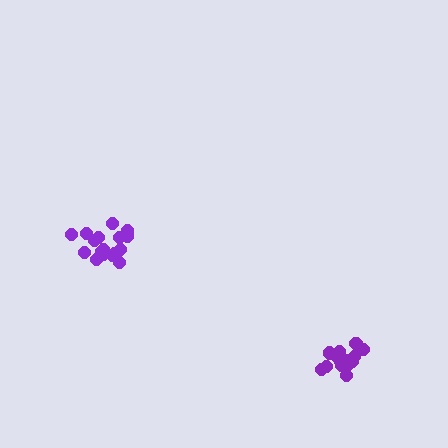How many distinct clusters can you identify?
There are 2 distinct clusters.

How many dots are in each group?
Group 1: 19 dots, Group 2: 15 dots (34 total).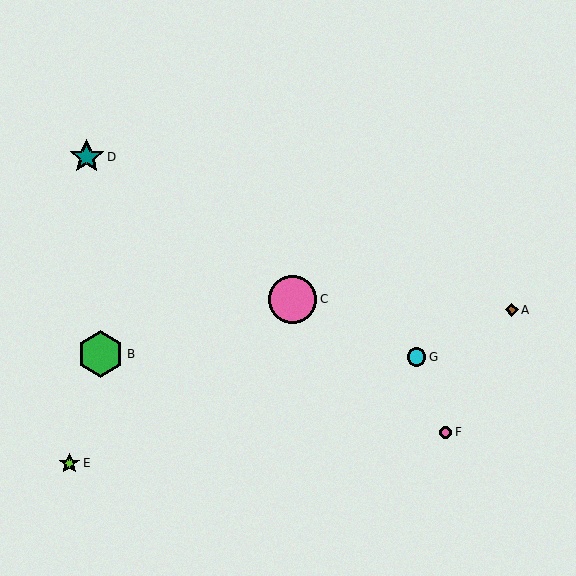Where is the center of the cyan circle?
The center of the cyan circle is at (416, 357).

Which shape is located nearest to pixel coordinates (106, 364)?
The green hexagon (labeled B) at (100, 354) is nearest to that location.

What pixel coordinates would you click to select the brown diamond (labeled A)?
Click at (512, 310) to select the brown diamond A.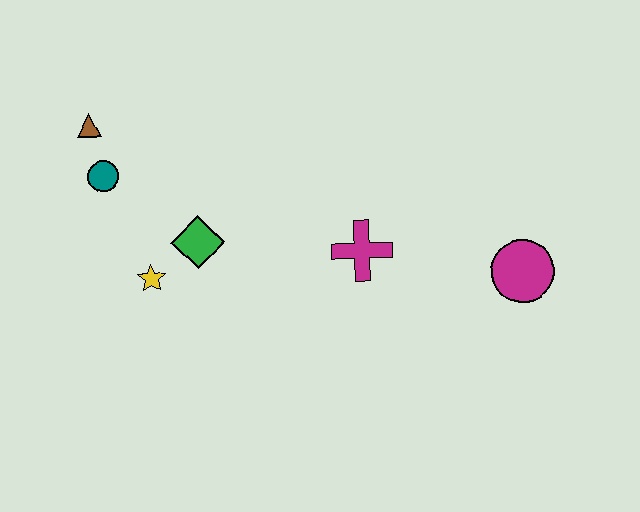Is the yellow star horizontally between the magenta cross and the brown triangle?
Yes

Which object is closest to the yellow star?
The green diamond is closest to the yellow star.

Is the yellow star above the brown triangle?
No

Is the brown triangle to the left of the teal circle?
Yes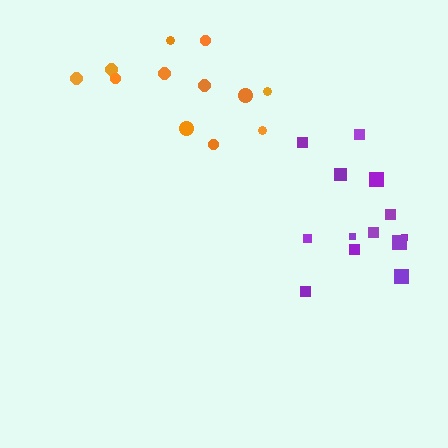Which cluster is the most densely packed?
Orange.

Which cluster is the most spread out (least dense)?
Purple.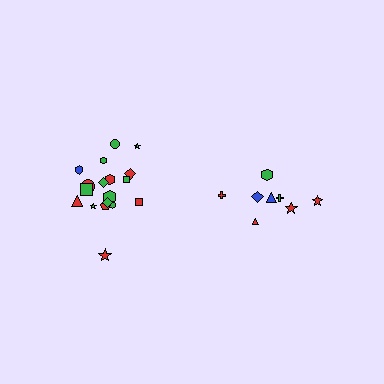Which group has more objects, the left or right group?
The left group.